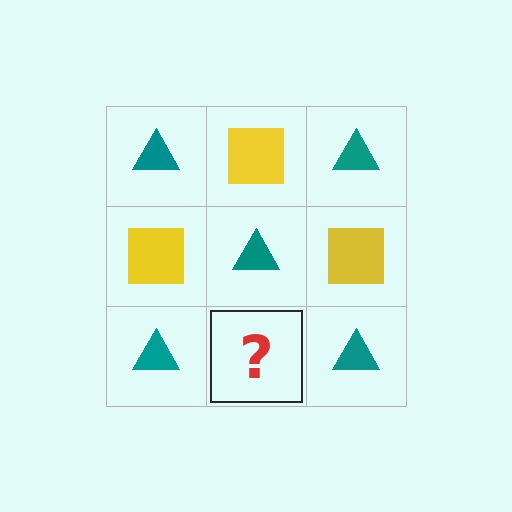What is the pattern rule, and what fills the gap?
The rule is that it alternates teal triangle and yellow square in a checkerboard pattern. The gap should be filled with a yellow square.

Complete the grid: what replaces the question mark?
The question mark should be replaced with a yellow square.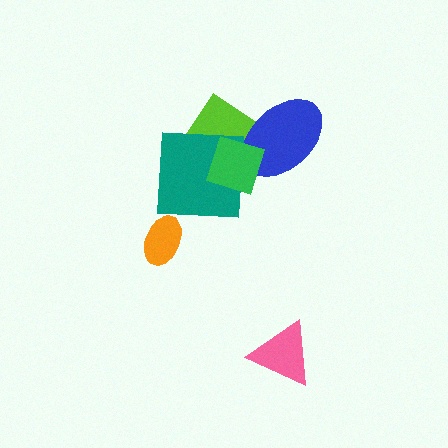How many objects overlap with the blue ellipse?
2 objects overlap with the blue ellipse.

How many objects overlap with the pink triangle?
0 objects overlap with the pink triangle.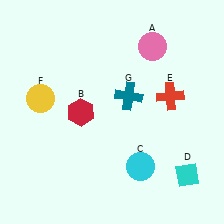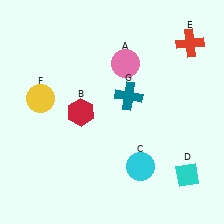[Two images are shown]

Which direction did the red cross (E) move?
The red cross (E) moved up.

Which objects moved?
The objects that moved are: the pink circle (A), the red cross (E).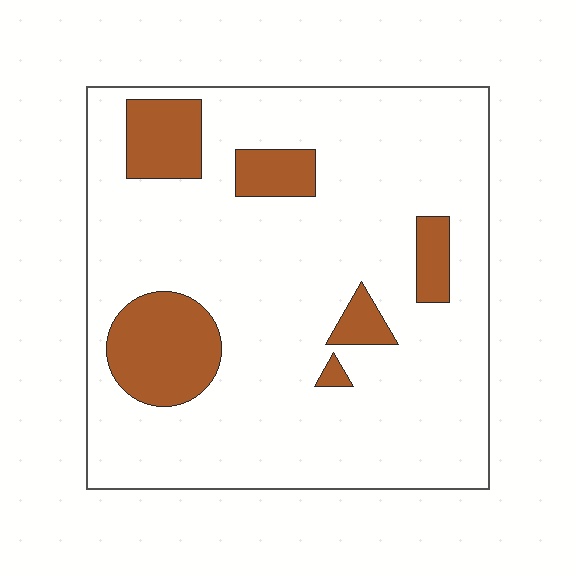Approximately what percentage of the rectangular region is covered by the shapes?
Approximately 15%.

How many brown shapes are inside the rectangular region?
6.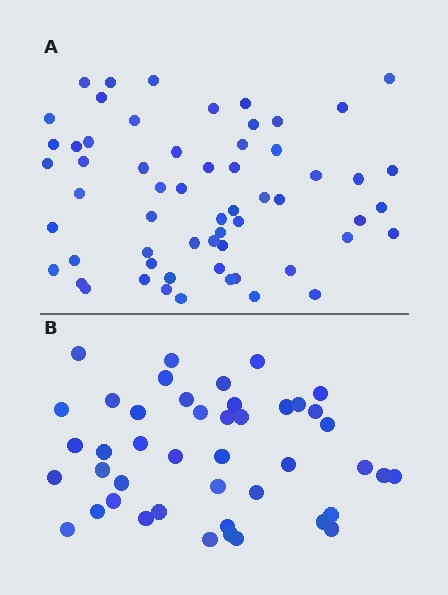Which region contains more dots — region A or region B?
Region A (the top region) has more dots.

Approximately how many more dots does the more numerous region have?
Region A has approximately 15 more dots than region B.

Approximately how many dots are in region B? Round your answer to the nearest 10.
About 40 dots. (The exact count is 44, which rounds to 40.)